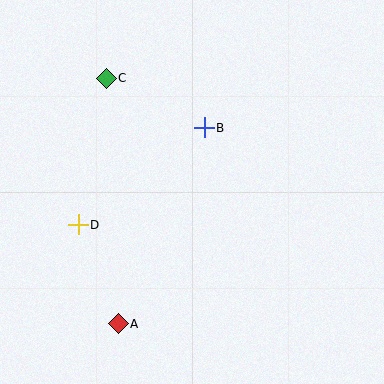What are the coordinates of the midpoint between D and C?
The midpoint between D and C is at (92, 152).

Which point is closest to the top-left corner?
Point C is closest to the top-left corner.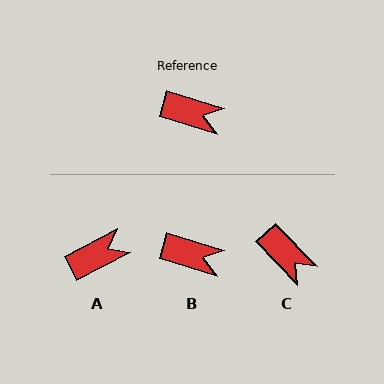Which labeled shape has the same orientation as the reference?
B.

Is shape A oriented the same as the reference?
No, it is off by about 44 degrees.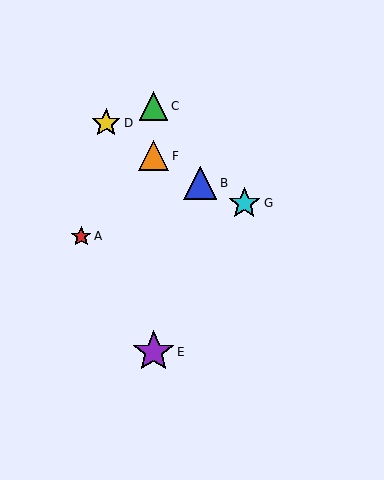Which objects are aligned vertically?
Objects C, E, F are aligned vertically.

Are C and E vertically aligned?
Yes, both are at x≈154.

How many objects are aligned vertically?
3 objects (C, E, F) are aligned vertically.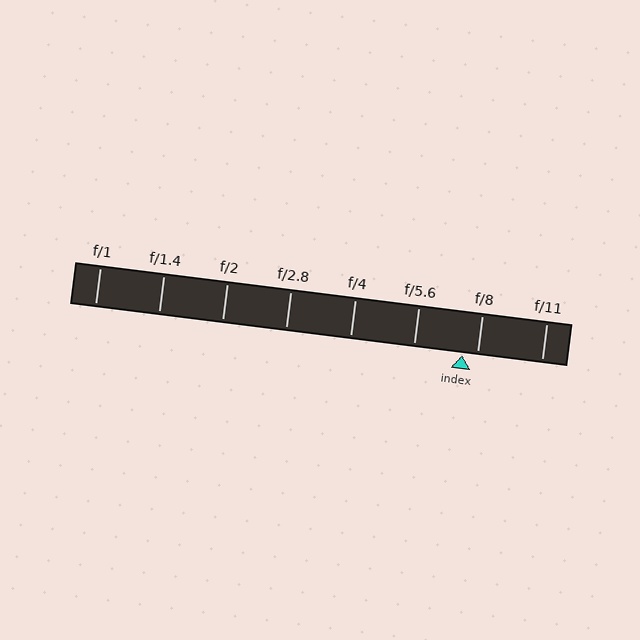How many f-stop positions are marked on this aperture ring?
There are 8 f-stop positions marked.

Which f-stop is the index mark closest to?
The index mark is closest to f/8.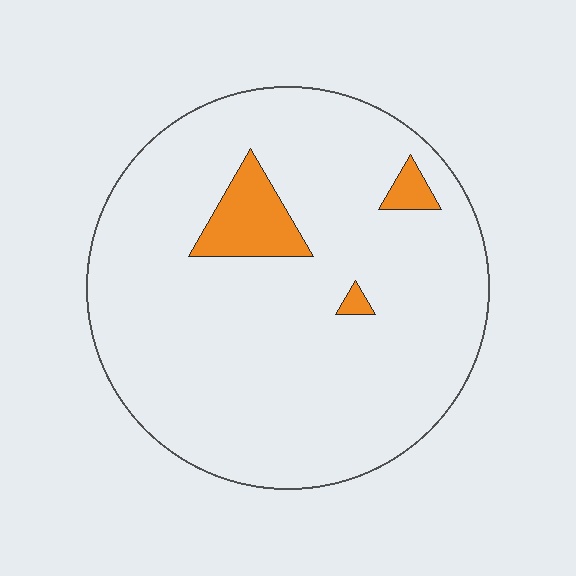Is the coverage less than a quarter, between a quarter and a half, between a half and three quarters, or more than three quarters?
Less than a quarter.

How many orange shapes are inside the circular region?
3.